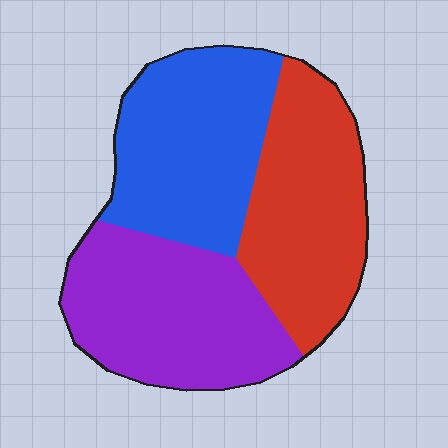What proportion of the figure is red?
Red covers 32% of the figure.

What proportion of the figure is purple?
Purple takes up about one third (1/3) of the figure.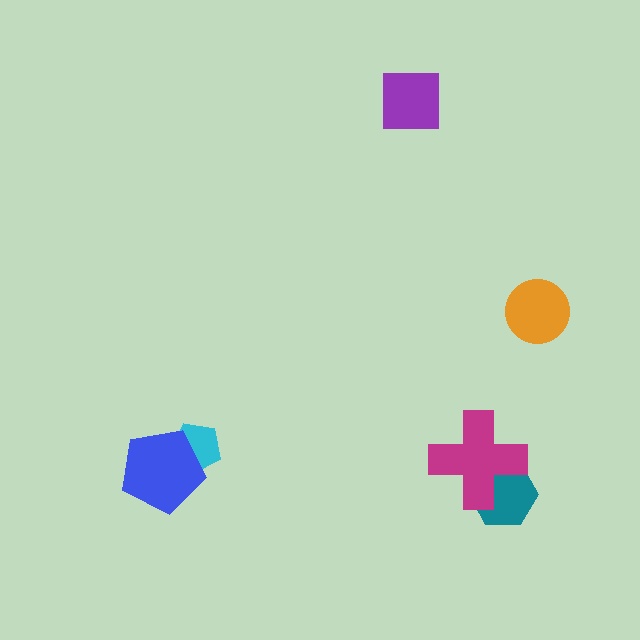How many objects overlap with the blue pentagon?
1 object overlaps with the blue pentagon.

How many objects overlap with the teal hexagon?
1 object overlaps with the teal hexagon.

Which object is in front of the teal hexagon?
The magenta cross is in front of the teal hexagon.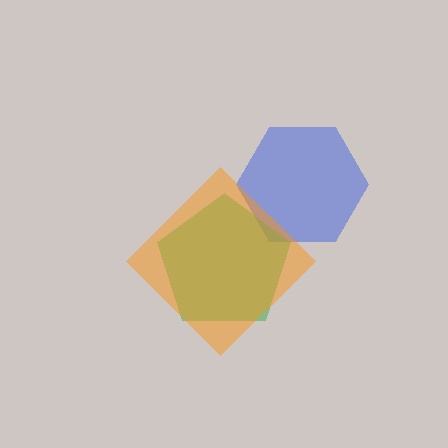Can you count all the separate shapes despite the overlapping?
Yes, there are 3 separate shapes.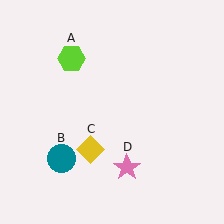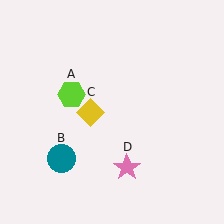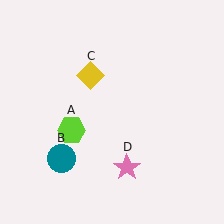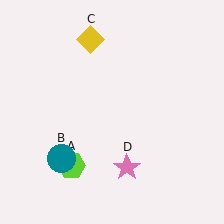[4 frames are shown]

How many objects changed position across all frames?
2 objects changed position: lime hexagon (object A), yellow diamond (object C).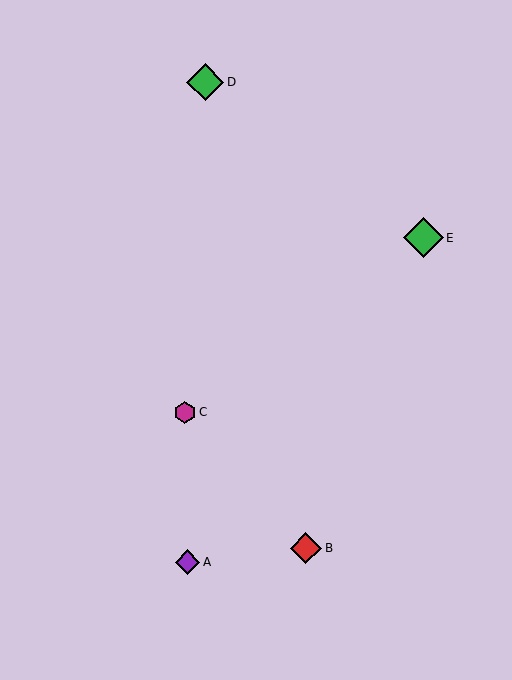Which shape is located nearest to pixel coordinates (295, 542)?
The red diamond (labeled B) at (306, 548) is nearest to that location.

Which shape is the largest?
The green diamond (labeled E) is the largest.